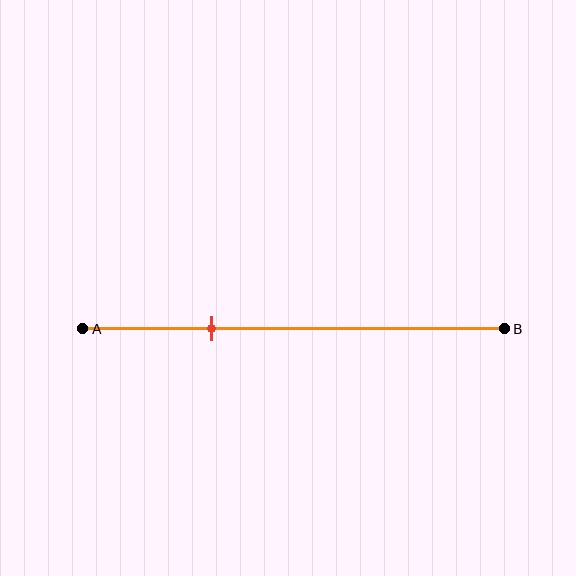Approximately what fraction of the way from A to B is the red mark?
The red mark is approximately 30% of the way from A to B.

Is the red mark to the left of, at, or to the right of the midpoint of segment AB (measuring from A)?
The red mark is to the left of the midpoint of segment AB.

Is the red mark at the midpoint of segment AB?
No, the mark is at about 30% from A, not at the 50% midpoint.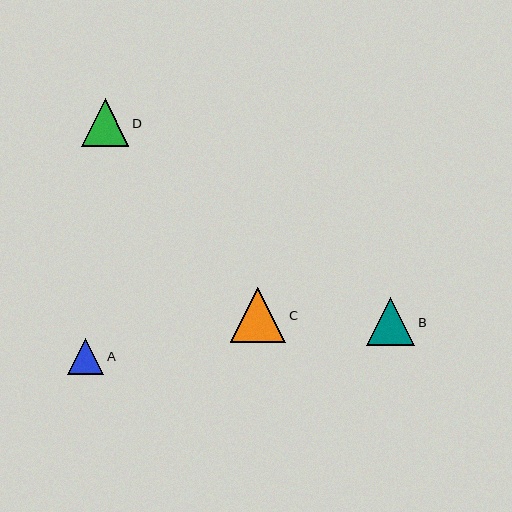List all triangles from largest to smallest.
From largest to smallest: C, B, D, A.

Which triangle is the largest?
Triangle C is the largest with a size of approximately 56 pixels.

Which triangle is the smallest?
Triangle A is the smallest with a size of approximately 36 pixels.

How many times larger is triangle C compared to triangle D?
Triangle C is approximately 1.2 times the size of triangle D.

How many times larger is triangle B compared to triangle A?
Triangle B is approximately 1.4 times the size of triangle A.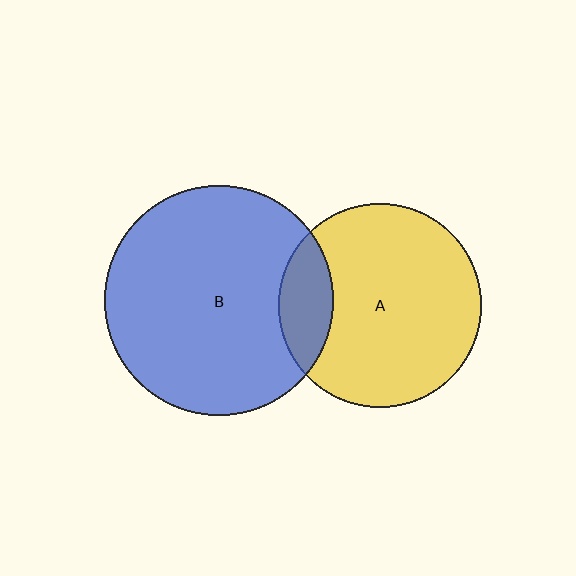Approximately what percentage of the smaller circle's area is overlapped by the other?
Approximately 15%.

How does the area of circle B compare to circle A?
Approximately 1.3 times.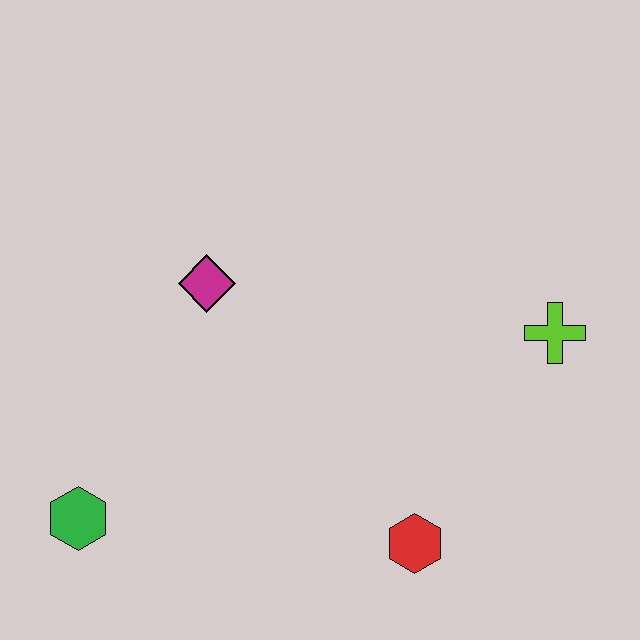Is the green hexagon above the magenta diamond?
No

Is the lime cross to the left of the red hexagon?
No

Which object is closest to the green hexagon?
The magenta diamond is closest to the green hexagon.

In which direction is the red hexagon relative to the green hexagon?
The red hexagon is to the right of the green hexagon.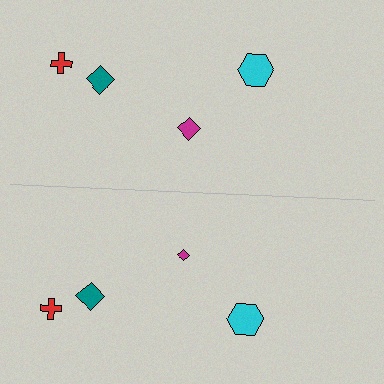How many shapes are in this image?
There are 8 shapes in this image.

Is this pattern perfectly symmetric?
No, the pattern is not perfectly symmetric. The magenta diamond on the bottom side has a different size than its mirror counterpart.